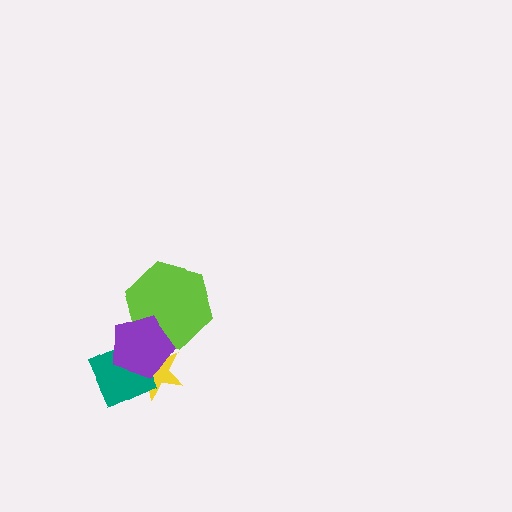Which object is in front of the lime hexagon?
The purple pentagon is in front of the lime hexagon.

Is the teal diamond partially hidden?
Yes, it is partially covered by another shape.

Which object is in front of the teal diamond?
The purple pentagon is in front of the teal diamond.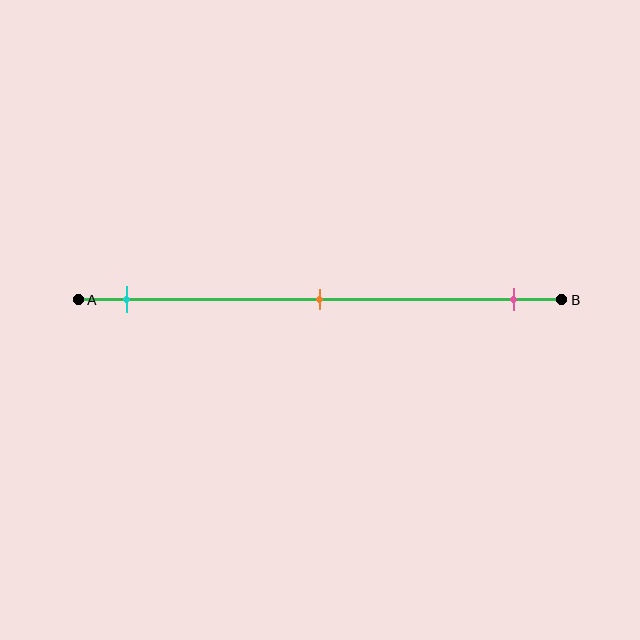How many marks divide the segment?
There are 3 marks dividing the segment.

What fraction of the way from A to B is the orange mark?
The orange mark is approximately 50% (0.5) of the way from A to B.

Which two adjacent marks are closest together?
The cyan and orange marks are the closest adjacent pair.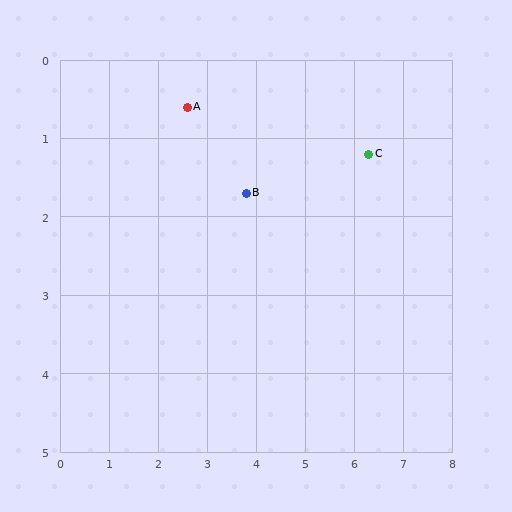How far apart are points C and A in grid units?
Points C and A are about 3.7 grid units apart.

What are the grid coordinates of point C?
Point C is at approximately (6.3, 1.2).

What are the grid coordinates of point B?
Point B is at approximately (3.8, 1.7).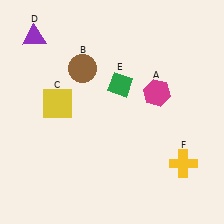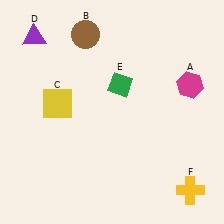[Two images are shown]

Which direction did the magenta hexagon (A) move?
The magenta hexagon (A) moved right.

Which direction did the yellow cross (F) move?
The yellow cross (F) moved down.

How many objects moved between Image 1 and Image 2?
3 objects moved between the two images.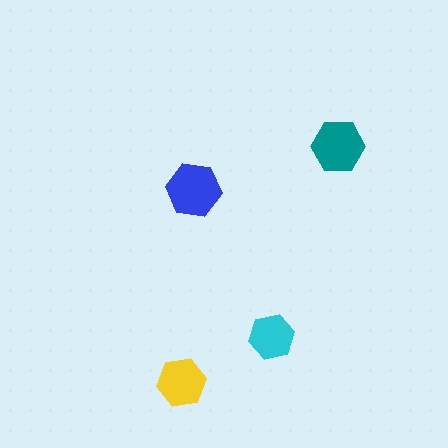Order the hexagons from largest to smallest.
the blue one, the teal one, the yellow one, the cyan one.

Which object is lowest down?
The yellow hexagon is bottommost.